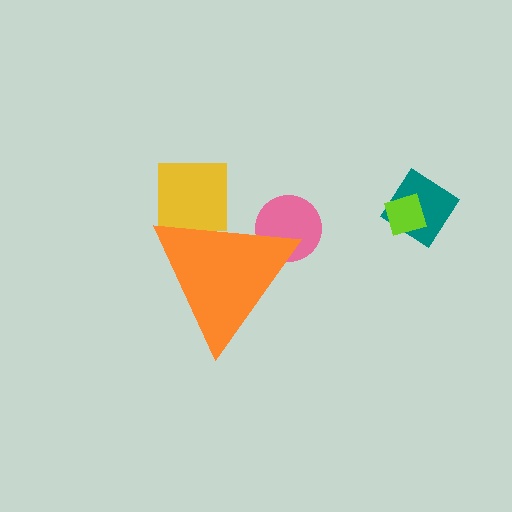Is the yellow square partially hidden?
Yes, the yellow square is partially hidden behind the orange triangle.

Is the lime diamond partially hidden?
No, the lime diamond is fully visible.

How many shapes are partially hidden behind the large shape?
2 shapes are partially hidden.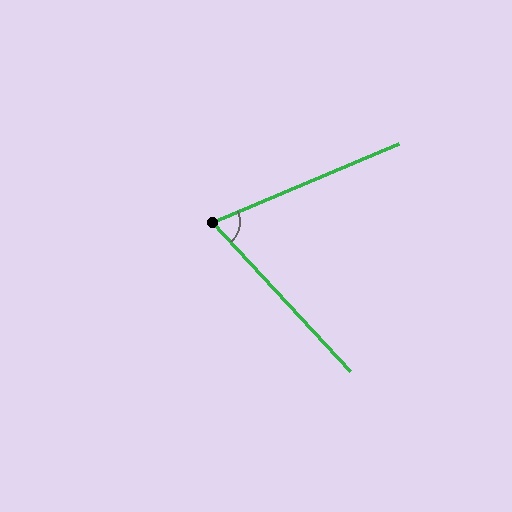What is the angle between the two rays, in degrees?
Approximately 70 degrees.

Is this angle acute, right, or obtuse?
It is acute.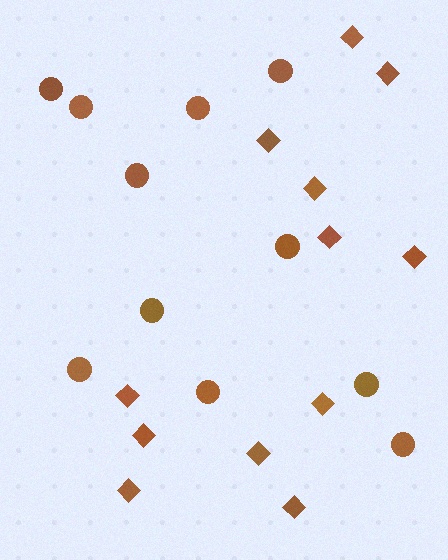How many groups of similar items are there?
There are 2 groups: one group of circles (11) and one group of diamonds (12).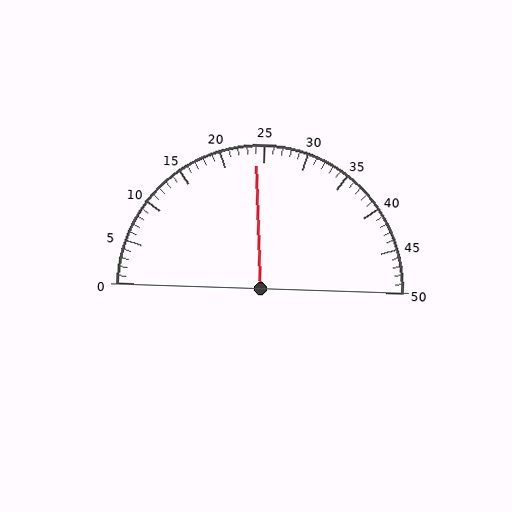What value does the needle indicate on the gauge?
The needle indicates approximately 24.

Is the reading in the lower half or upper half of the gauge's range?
The reading is in the lower half of the range (0 to 50).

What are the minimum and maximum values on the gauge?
The gauge ranges from 0 to 50.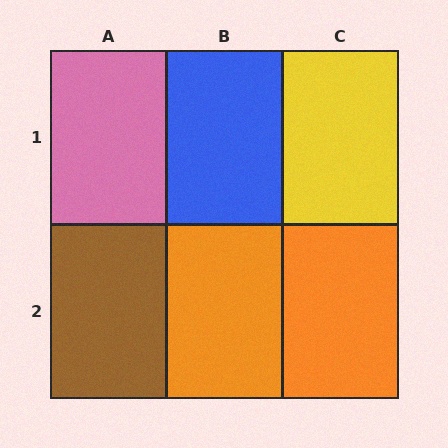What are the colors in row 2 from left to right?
Brown, orange, orange.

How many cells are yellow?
1 cell is yellow.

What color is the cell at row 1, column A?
Pink.